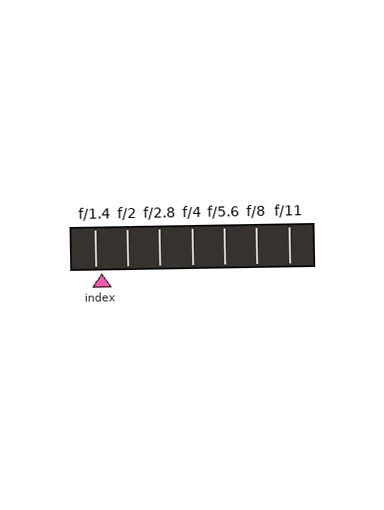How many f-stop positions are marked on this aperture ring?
There are 7 f-stop positions marked.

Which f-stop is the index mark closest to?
The index mark is closest to f/1.4.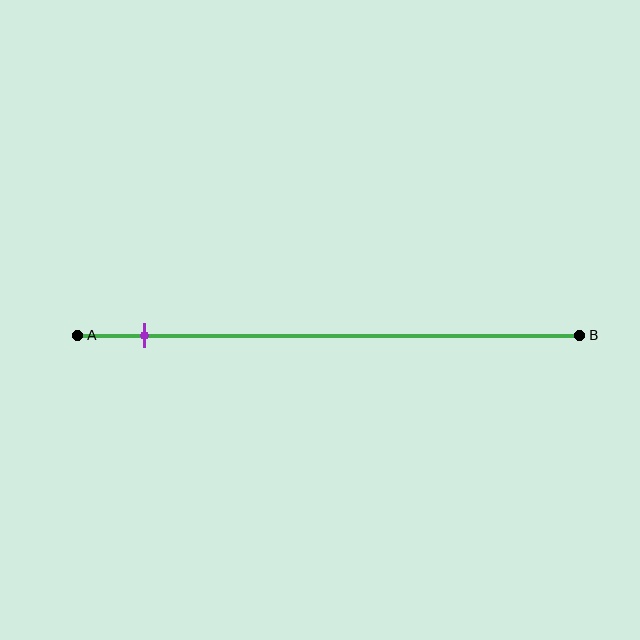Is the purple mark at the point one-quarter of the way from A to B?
No, the mark is at about 15% from A, not at the 25% one-quarter point.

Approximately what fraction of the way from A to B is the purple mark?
The purple mark is approximately 15% of the way from A to B.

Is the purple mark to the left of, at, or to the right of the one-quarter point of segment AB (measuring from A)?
The purple mark is to the left of the one-quarter point of segment AB.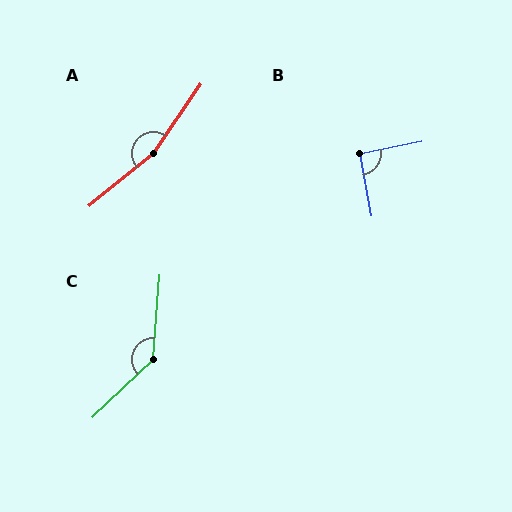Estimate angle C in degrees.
Approximately 138 degrees.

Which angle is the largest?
A, at approximately 164 degrees.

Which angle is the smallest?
B, at approximately 91 degrees.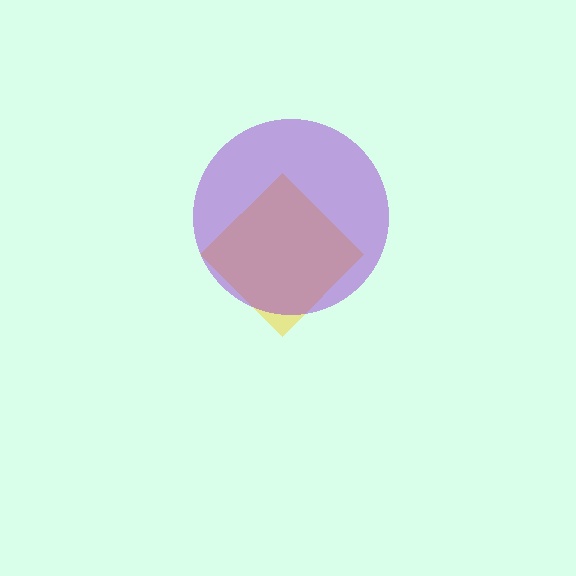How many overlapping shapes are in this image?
There are 2 overlapping shapes in the image.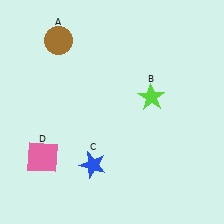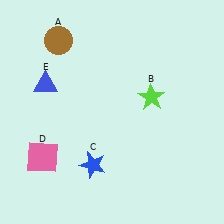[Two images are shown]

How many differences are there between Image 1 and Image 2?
There is 1 difference between the two images.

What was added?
A blue triangle (E) was added in Image 2.